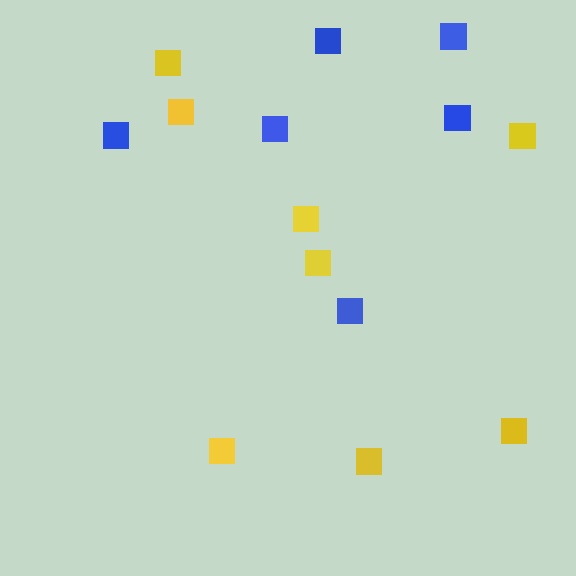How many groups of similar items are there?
There are 2 groups: one group of blue squares (6) and one group of yellow squares (8).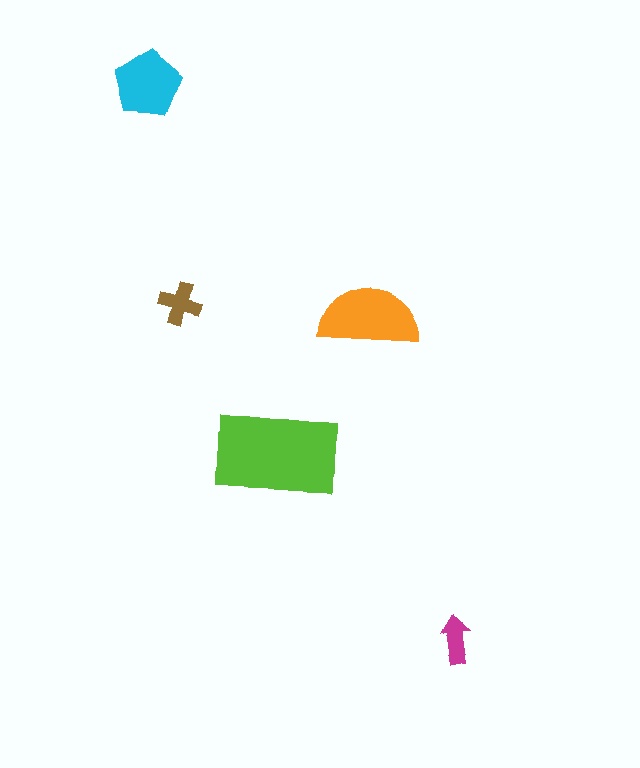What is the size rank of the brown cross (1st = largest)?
4th.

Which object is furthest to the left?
The cyan pentagon is leftmost.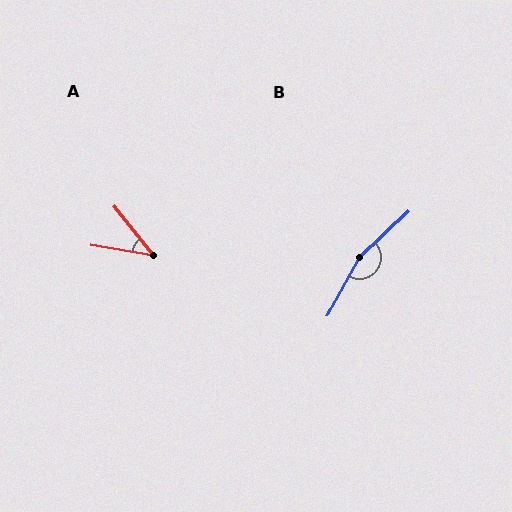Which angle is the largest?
B, at approximately 162 degrees.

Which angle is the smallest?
A, at approximately 42 degrees.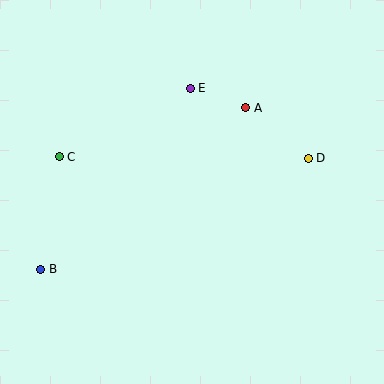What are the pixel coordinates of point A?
Point A is at (246, 108).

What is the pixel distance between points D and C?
The distance between D and C is 249 pixels.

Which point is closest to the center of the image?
Point A at (246, 108) is closest to the center.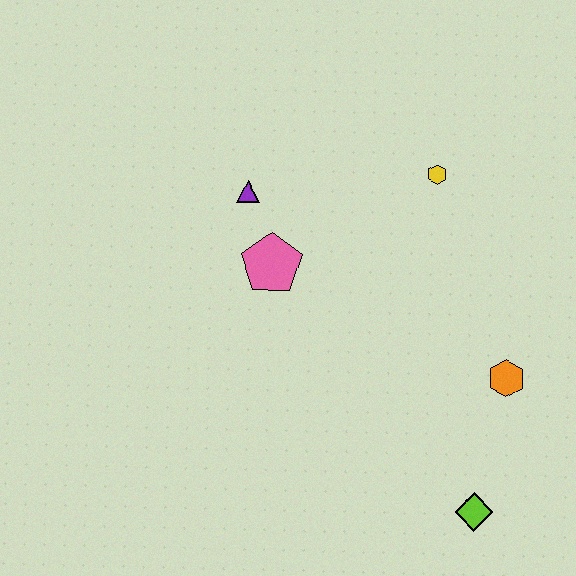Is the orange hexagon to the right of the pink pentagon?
Yes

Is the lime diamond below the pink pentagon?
Yes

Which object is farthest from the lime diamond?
The purple triangle is farthest from the lime diamond.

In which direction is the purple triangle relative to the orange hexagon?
The purple triangle is to the left of the orange hexagon.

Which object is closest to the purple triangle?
The pink pentagon is closest to the purple triangle.